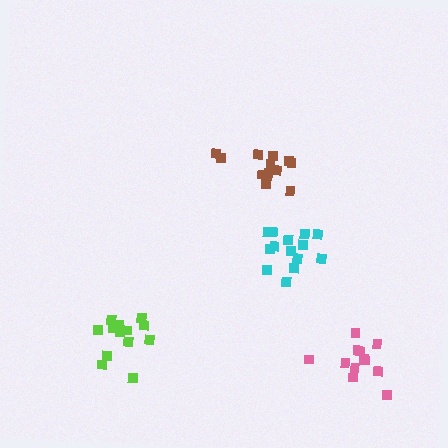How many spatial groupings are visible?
There are 4 spatial groupings.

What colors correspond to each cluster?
The clusters are colored: brown, lime, cyan, pink.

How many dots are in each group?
Group 1: 13 dots, Group 2: 14 dots, Group 3: 14 dots, Group 4: 12 dots (53 total).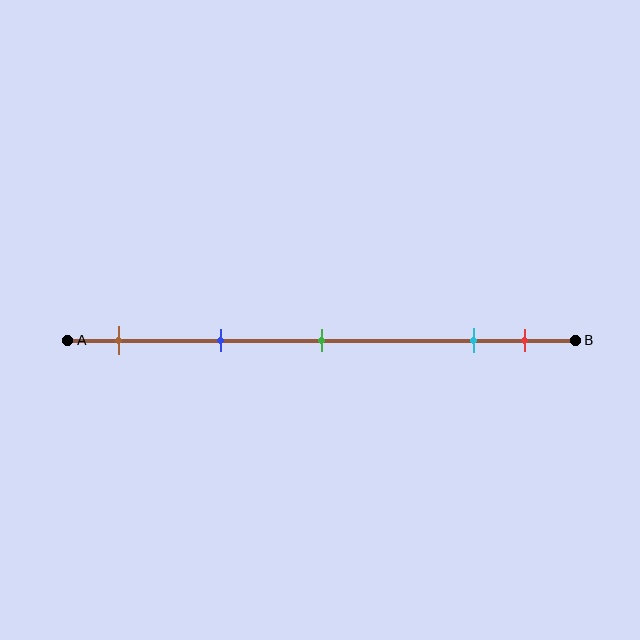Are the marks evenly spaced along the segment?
No, the marks are not evenly spaced.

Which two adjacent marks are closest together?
The cyan and red marks are the closest adjacent pair.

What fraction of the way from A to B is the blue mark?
The blue mark is approximately 30% (0.3) of the way from A to B.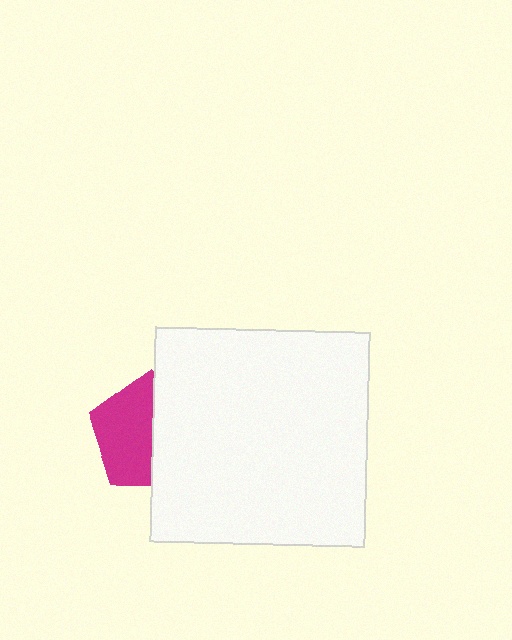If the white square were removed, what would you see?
You would see the complete magenta pentagon.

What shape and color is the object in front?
The object in front is a white square.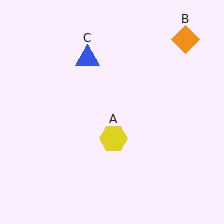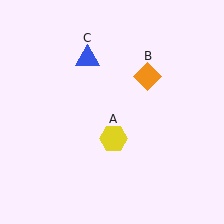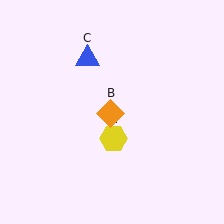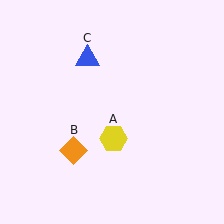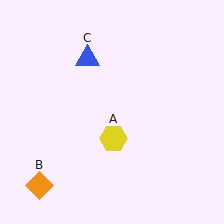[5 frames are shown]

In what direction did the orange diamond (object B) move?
The orange diamond (object B) moved down and to the left.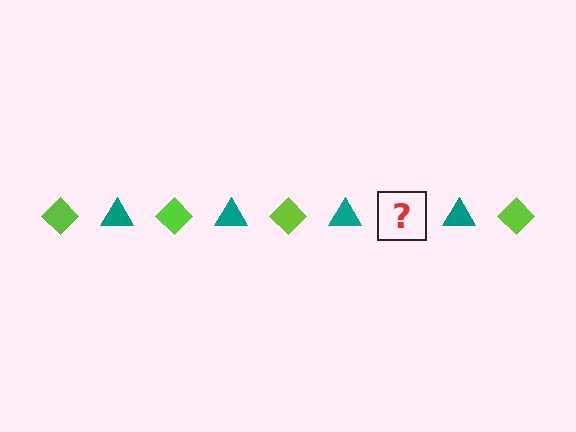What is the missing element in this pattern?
The missing element is a lime diamond.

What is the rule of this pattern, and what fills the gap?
The rule is that the pattern alternates between lime diamond and teal triangle. The gap should be filled with a lime diamond.